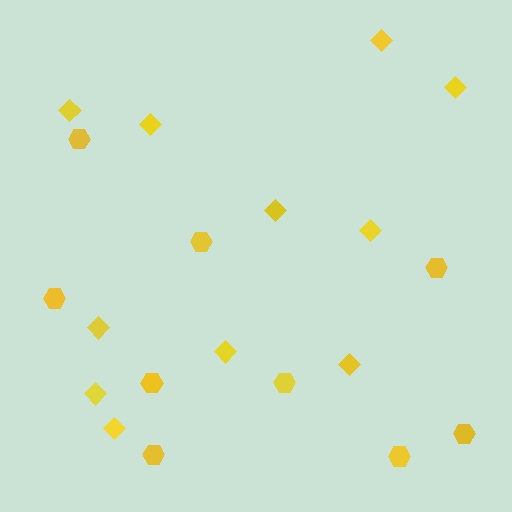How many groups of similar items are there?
There are 2 groups: one group of diamonds (11) and one group of hexagons (9).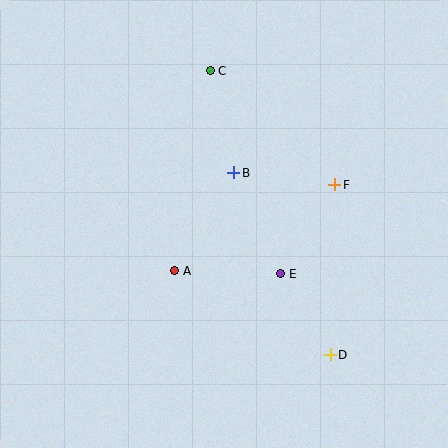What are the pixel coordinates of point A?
Point A is at (175, 271).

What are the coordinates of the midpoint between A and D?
The midpoint between A and D is at (252, 313).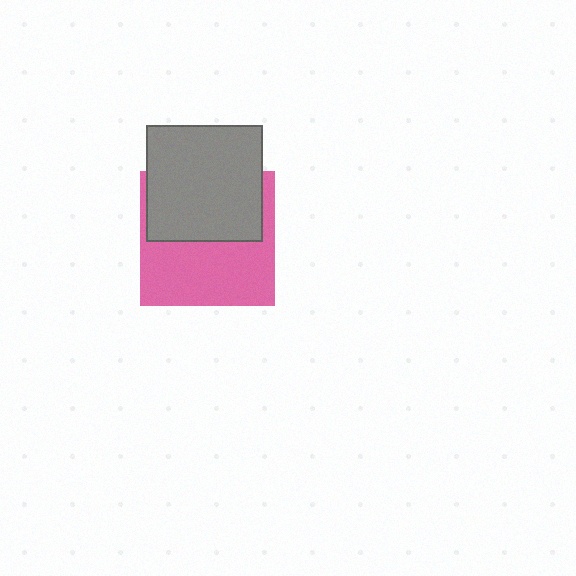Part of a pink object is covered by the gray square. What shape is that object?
It is a square.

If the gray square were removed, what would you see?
You would see the complete pink square.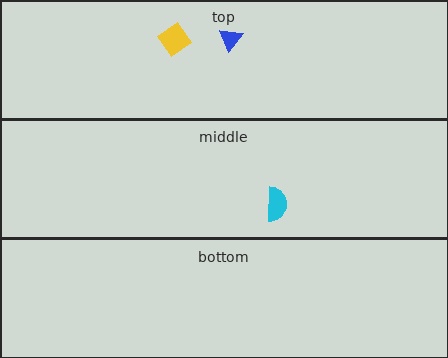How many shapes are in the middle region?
1.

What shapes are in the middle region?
The cyan semicircle.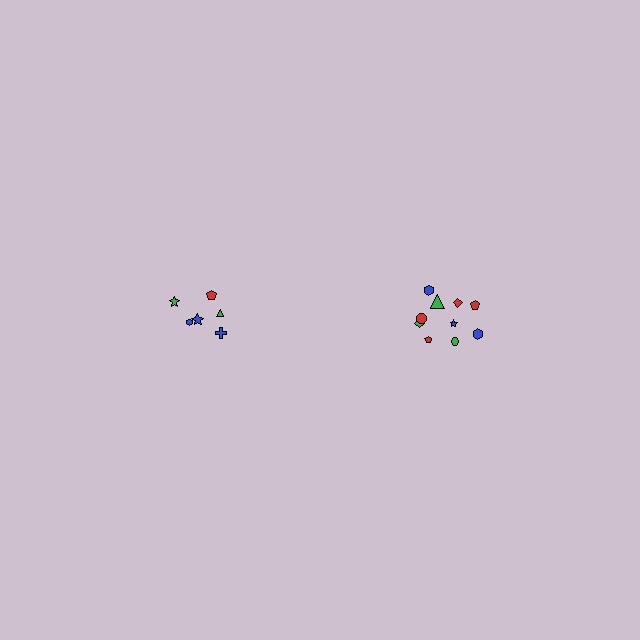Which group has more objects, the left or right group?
The right group.